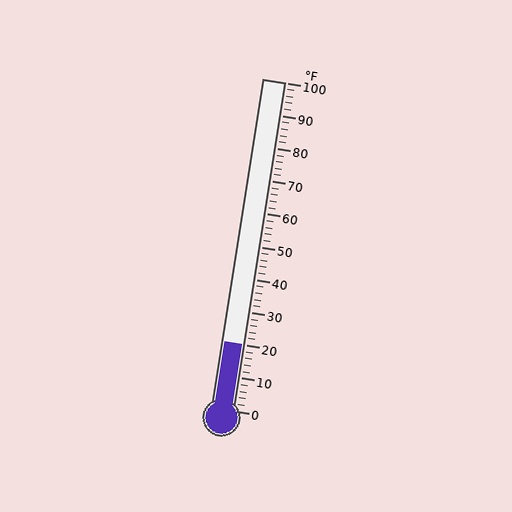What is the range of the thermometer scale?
The thermometer scale ranges from 0°F to 100°F.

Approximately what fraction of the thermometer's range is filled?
The thermometer is filled to approximately 20% of its range.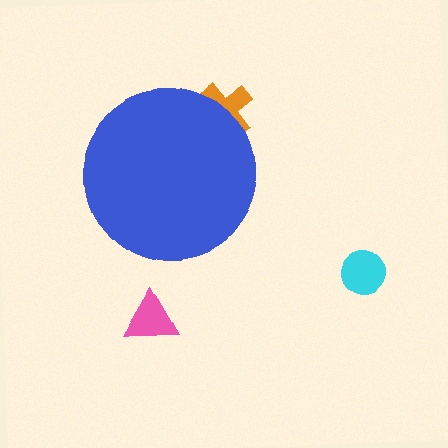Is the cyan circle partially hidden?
No, the cyan circle is fully visible.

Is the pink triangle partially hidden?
No, the pink triangle is fully visible.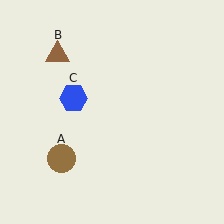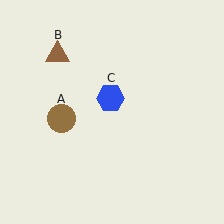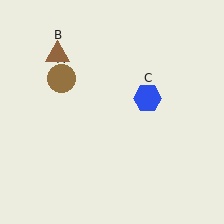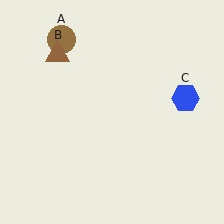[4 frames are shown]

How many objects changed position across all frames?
2 objects changed position: brown circle (object A), blue hexagon (object C).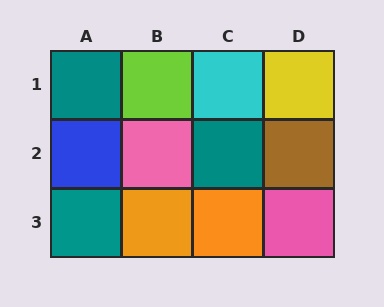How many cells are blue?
1 cell is blue.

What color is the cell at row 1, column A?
Teal.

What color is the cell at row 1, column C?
Cyan.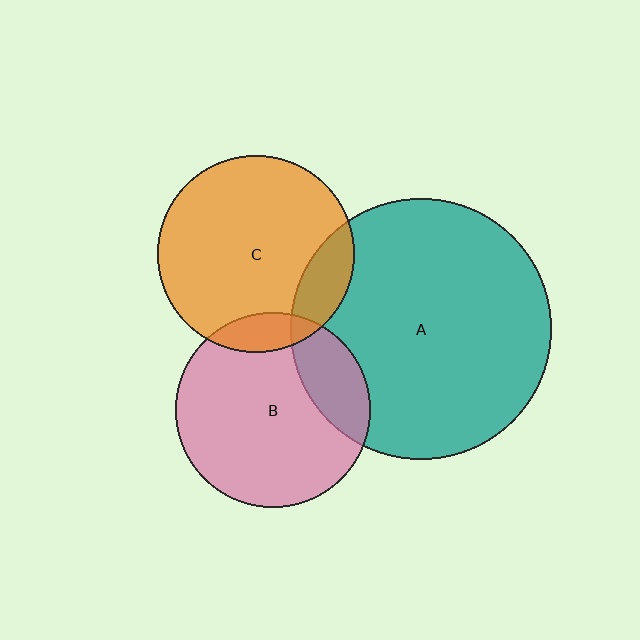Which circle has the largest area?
Circle A (teal).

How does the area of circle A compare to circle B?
Approximately 1.8 times.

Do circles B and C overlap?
Yes.